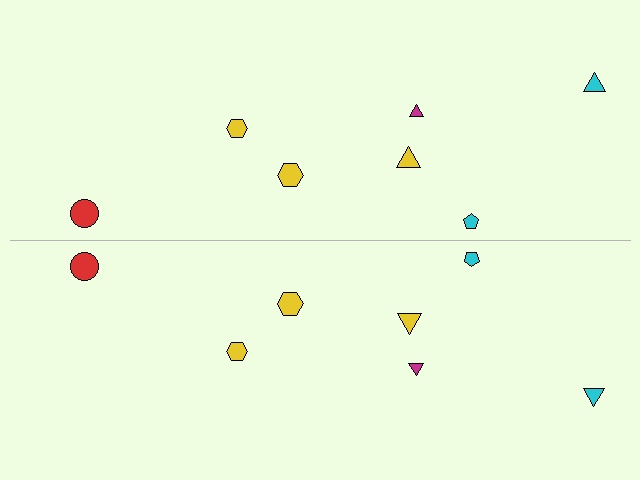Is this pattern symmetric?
Yes, this pattern has bilateral (reflection) symmetry.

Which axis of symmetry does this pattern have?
The pattern has a horizontal axis of symmetry running through the center of the image.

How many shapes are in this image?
There are 14 shapes in this image.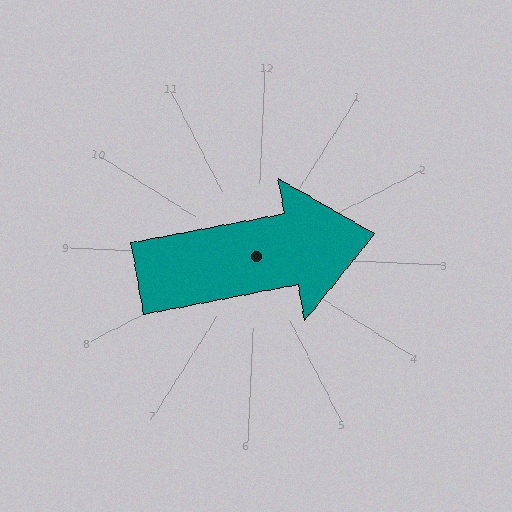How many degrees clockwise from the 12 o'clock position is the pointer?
Approximately 77 degrees.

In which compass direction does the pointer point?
East.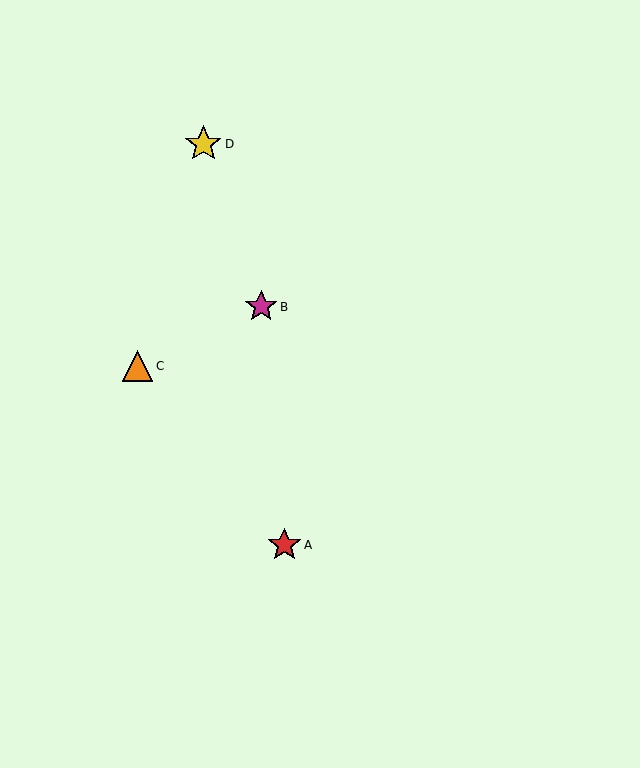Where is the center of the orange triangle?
The center of the orange triangle is at (137, 366).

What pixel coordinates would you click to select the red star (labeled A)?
Click at (284, 545) to select the red star A.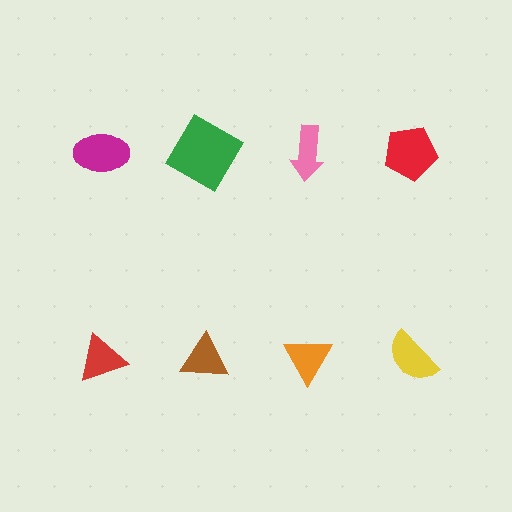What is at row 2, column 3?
An orange triangle.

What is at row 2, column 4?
A yellow semicircle.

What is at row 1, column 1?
A magenta ellipse.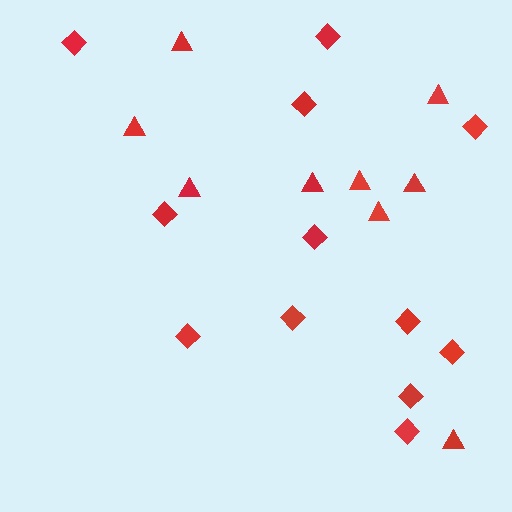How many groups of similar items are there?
There are 2 groups: one group of triangles (9) and one group of diamonds (12).